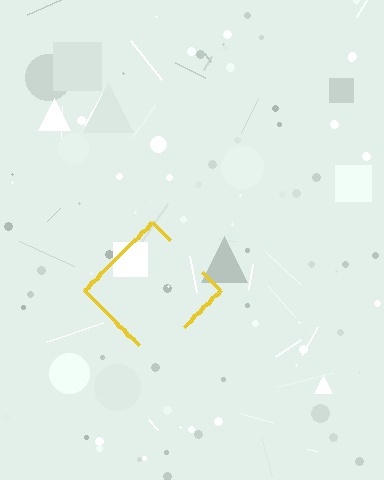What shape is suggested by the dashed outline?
The dashed outline suggests a diamond.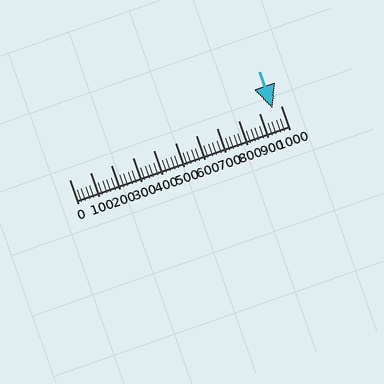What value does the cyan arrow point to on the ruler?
The cyan arrow points to approximately 960.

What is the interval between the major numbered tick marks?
The major tick marks are spaced 100 units apart.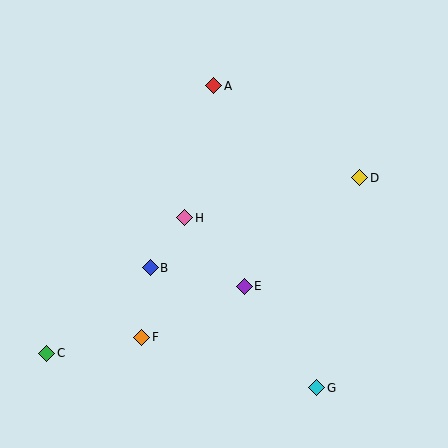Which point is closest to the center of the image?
Point H at (185, 218) is closest to the center.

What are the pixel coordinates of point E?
Point E is at (244, 286).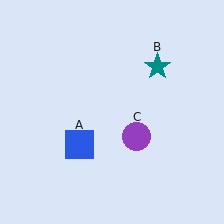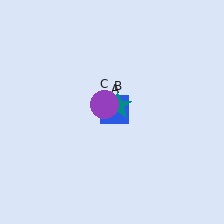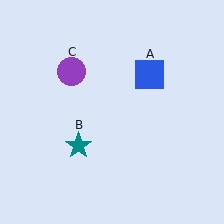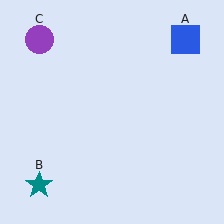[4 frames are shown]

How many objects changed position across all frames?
3 objects changed position: blue square (object A), teal star (object B), purple circle (object C).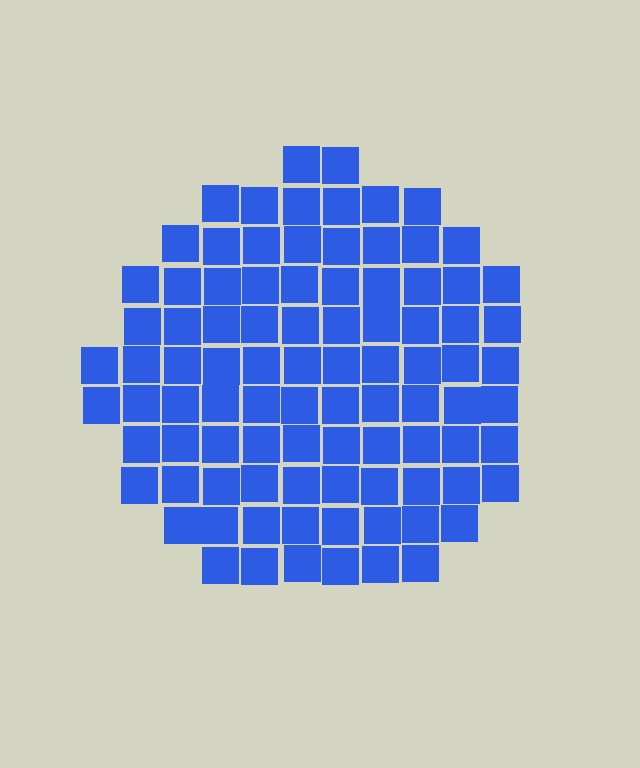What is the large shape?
The large shape is a circle.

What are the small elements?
The small elements are squares.